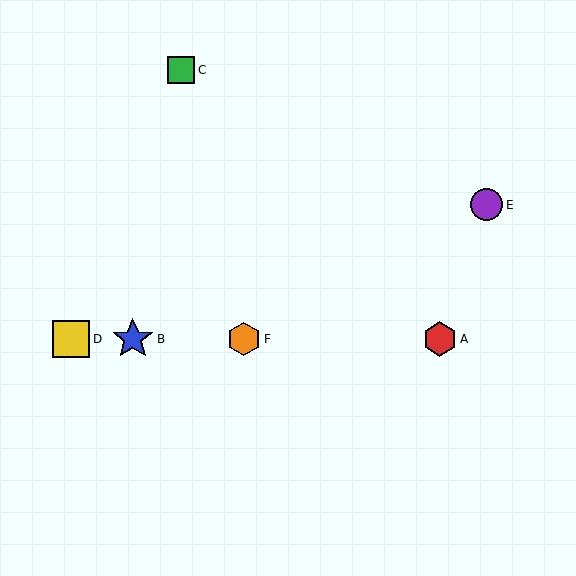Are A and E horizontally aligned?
No, A is at y≈339 and E is at y≈205.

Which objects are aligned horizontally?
Objects A, B, D, F are aligned horizontally.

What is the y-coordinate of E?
Object E is at y≈205.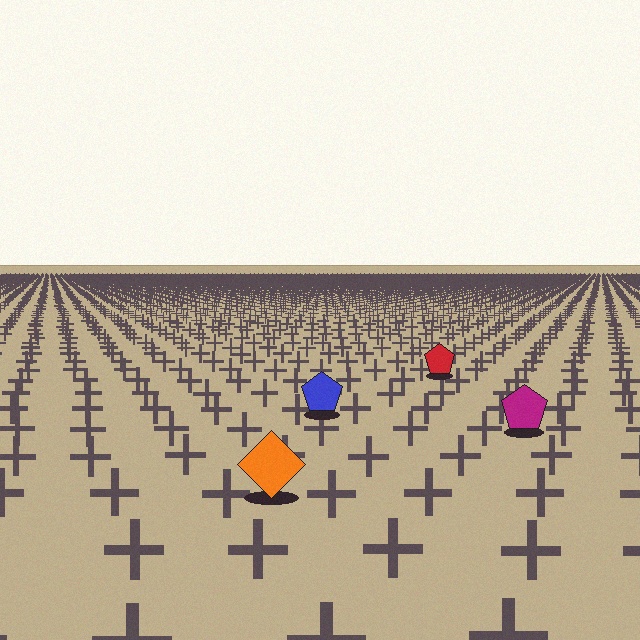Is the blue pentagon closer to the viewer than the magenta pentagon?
No. The magenta pentagon is closer — you can tell from the texture gradient: the ground texture is coarser near it.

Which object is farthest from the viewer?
The red pentagon is farthest from the viewer. It appears smaller and the ground texture around it is denser.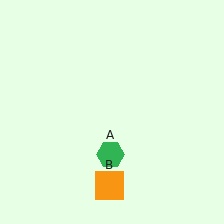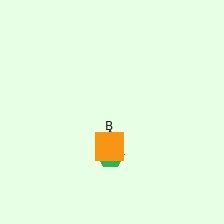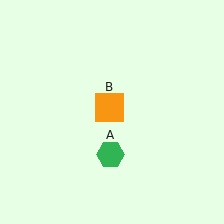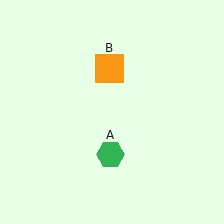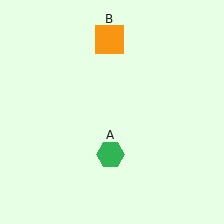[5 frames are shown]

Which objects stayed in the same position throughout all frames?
Green hexagon (object A) remained stationary.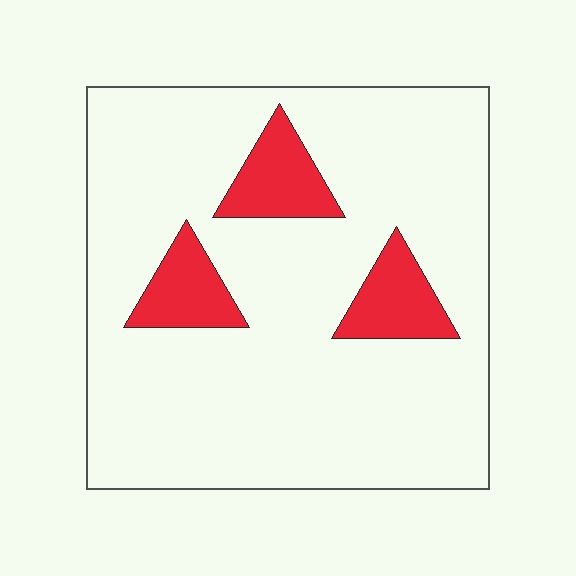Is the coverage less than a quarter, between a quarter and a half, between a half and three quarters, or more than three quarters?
Less than a quarter.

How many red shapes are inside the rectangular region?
3.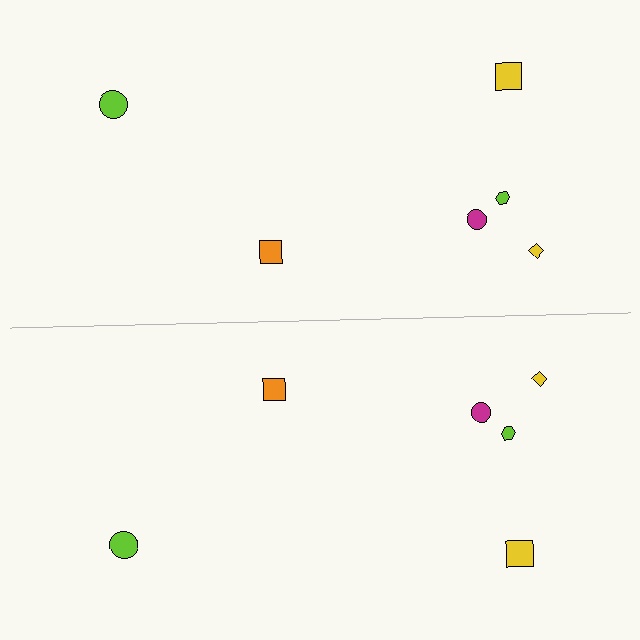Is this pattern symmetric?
Yes, this pattern has bilateral (reflection) symmetry.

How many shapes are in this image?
There are 12 shapes in this image.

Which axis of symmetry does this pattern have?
The pattern has a horizontal axis of symmetry running through the center of the image.